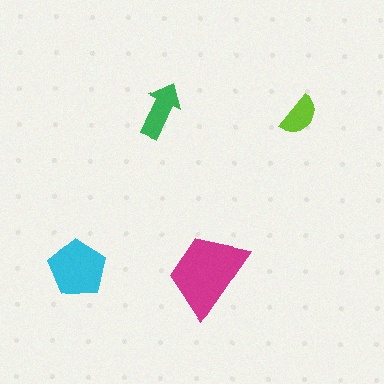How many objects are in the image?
There are 4 objects in the image.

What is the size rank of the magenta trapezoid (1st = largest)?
1st.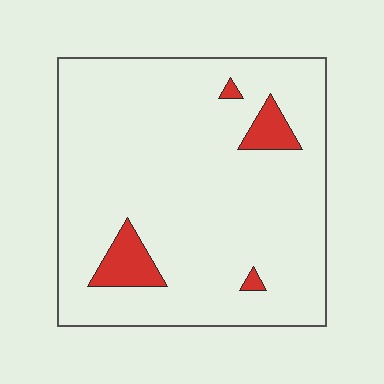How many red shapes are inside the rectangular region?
4.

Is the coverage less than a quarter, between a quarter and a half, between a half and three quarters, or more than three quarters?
Less than a quarter.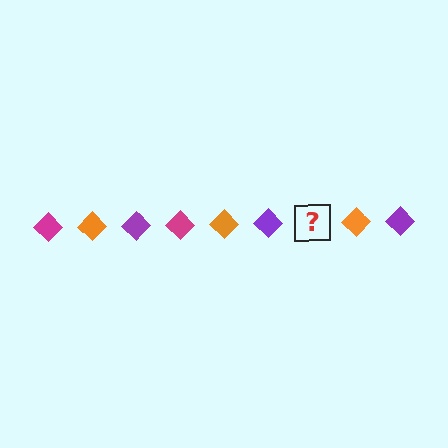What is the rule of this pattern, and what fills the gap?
The rule is that the pattern cycles through magenta, orange, purple diamonds. The gap should be filled with a magenta diamond.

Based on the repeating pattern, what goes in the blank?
The blank should be a magenta diamond.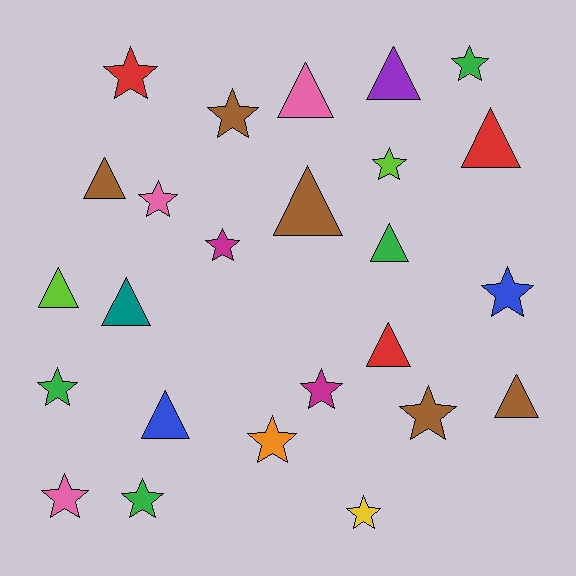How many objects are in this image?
There are 25 objects.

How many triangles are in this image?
There are 11 triangles.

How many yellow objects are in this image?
There is 1 yellow object.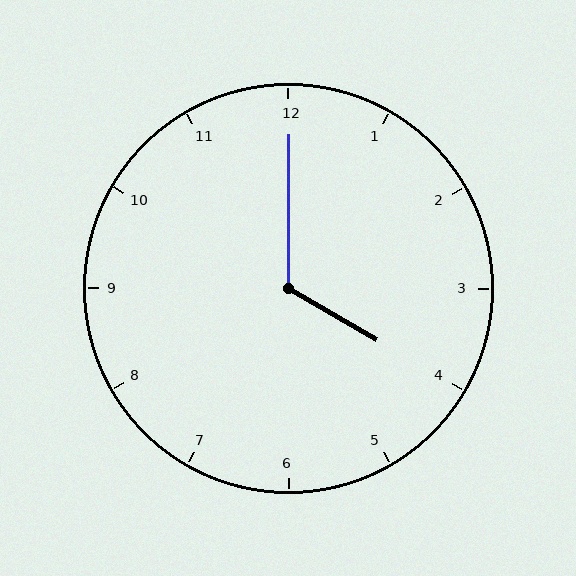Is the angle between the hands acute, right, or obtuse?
It is obtuse.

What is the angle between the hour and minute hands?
Approximately 120 degrees.